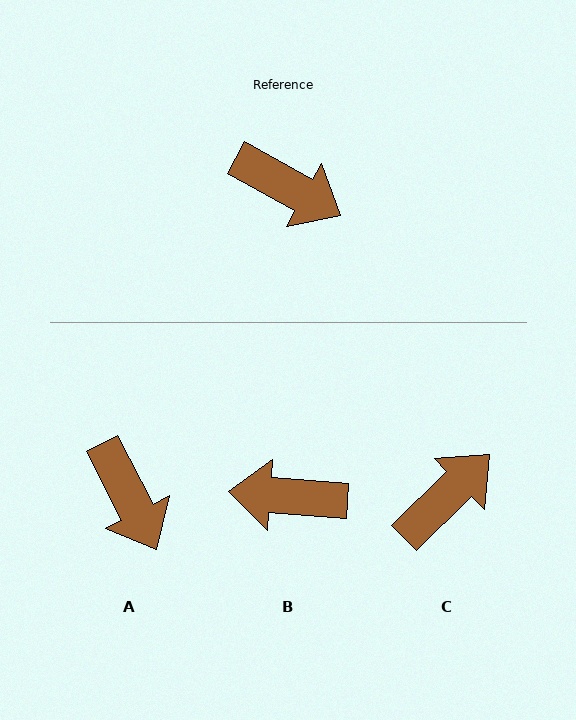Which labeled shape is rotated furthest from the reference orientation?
B, about 155 degrees away.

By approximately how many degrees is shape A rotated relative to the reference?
Approximately 34 degrees clockwise.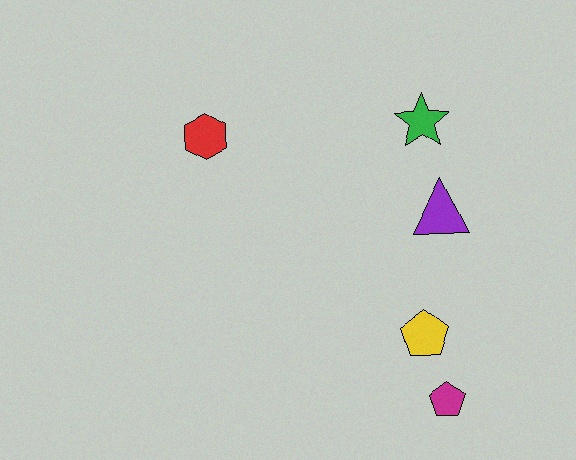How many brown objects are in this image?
There are no brown objects.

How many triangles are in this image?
There is 1 triangle.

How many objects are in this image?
There are 5 objects.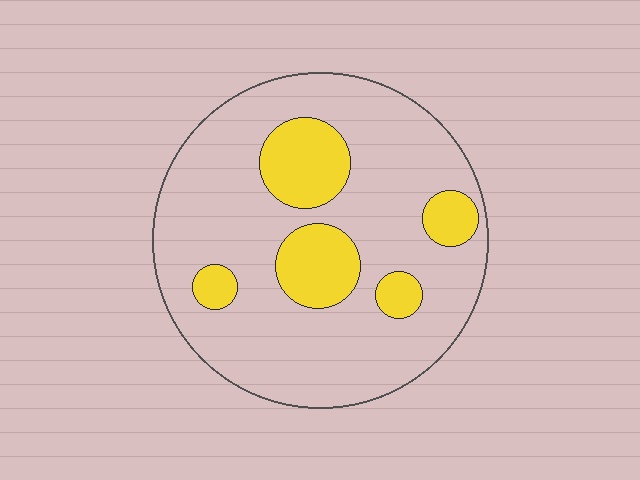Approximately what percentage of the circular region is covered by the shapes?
Approximately 20%.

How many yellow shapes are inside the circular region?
5.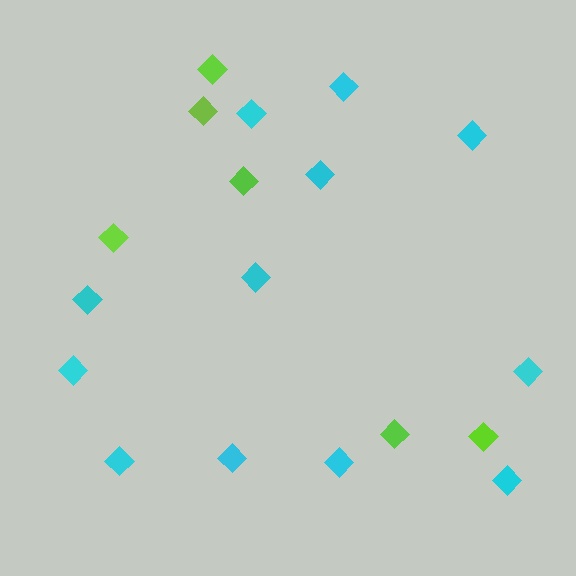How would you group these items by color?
There are 2 groups: one group of cyan diamonds (12) and one group of lime diamonds (6).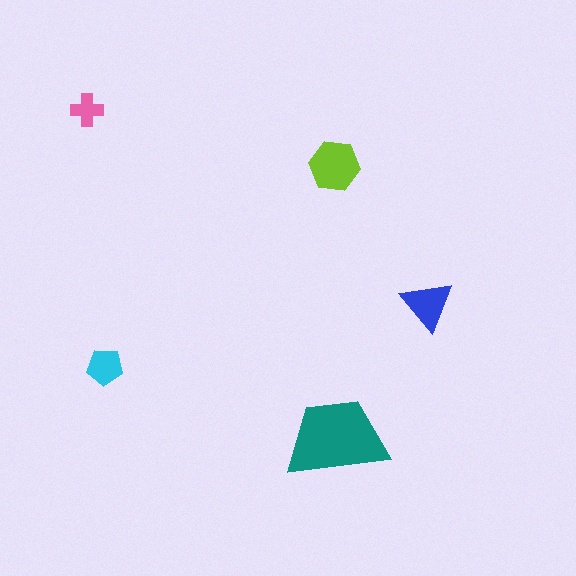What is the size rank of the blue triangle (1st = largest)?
3rd.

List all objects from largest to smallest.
The teal trapezoid, the lime hexagon, the blue triangle, the cyan pentagon, the pink cross.